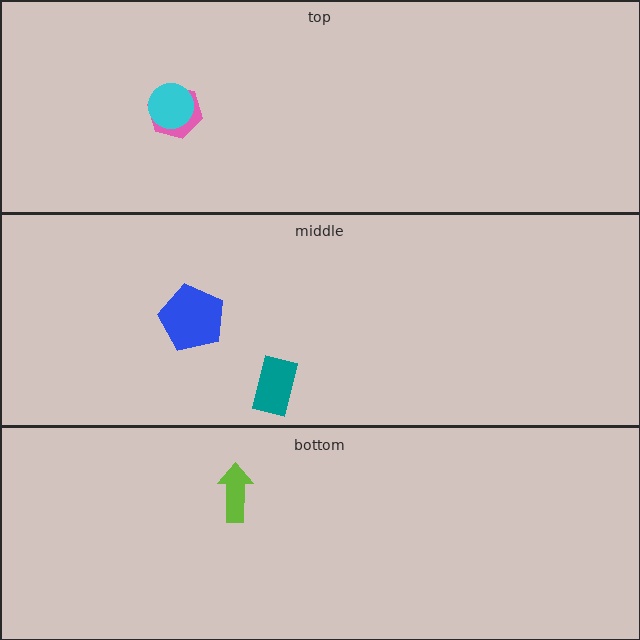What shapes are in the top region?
The pink hexagon, the cyan circle.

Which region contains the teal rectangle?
The middle region.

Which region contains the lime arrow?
The bottom region.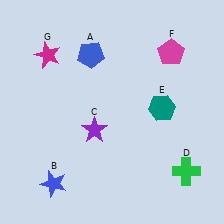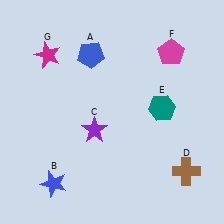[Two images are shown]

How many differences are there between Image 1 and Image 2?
There is 1 difference between the two images.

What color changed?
The cross (D) changed from green in Image 1 to brown in Image 2.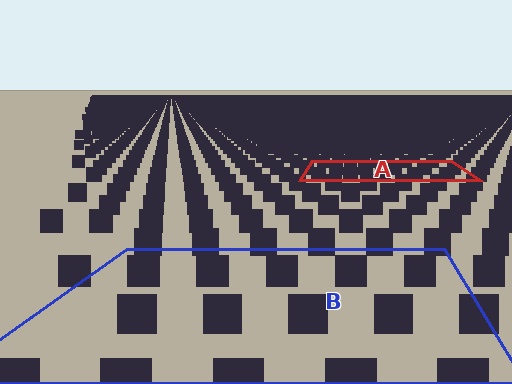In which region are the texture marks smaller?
The texture marks are smaller in region A, because it is farther away.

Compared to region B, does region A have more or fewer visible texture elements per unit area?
Region A has more texture elements per unit area — they are packed more densely because it is farther away.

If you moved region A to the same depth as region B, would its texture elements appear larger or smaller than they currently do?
They would appear larger. At a closer depth, the same texture elements are projected at a bigger on-screen size.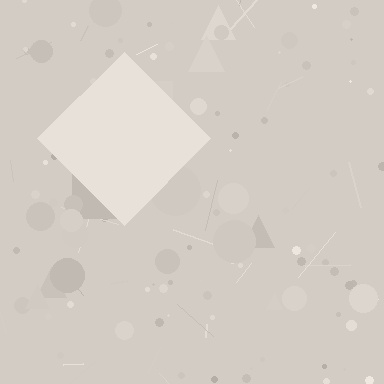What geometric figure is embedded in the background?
A diamond is embedded in the background.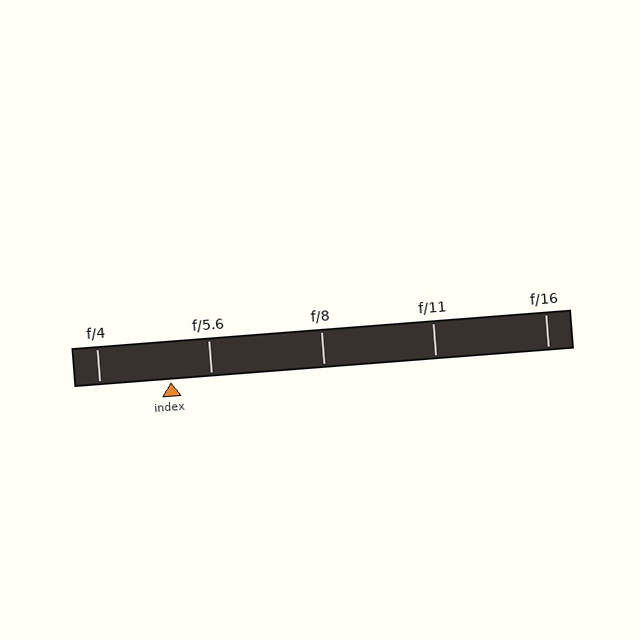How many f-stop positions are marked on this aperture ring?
There are 5 f-stop positions marked.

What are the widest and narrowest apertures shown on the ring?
The widest aperture shown is f/4 and the narrowest is f/16.